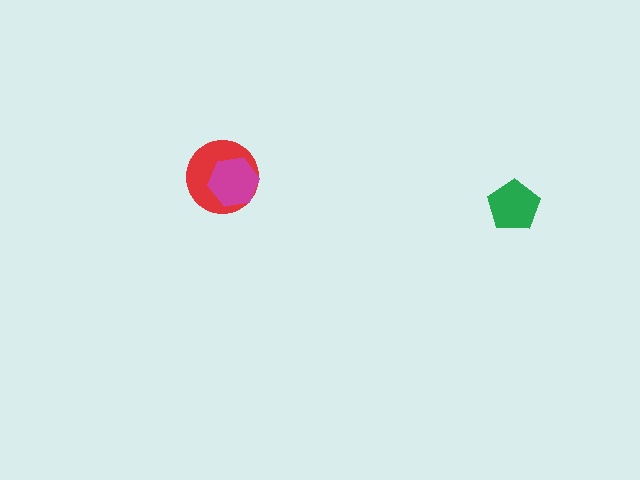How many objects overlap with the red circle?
1 object overlaps with the red circle.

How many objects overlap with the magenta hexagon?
1 object overlaps with the magenta hexagon.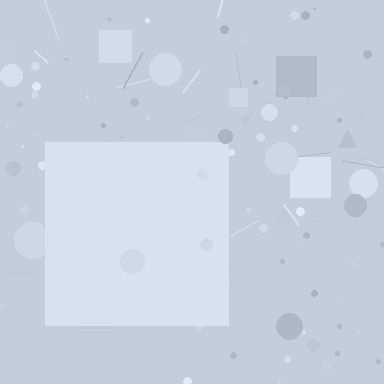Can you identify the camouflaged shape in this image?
The camouflaged shape is a square.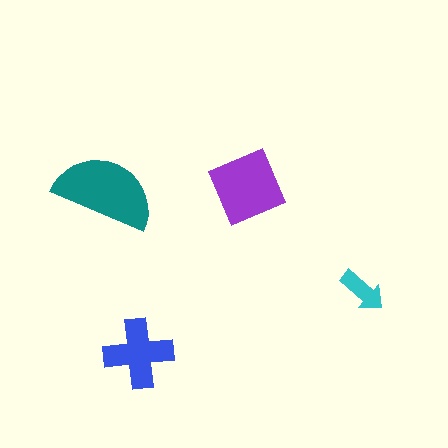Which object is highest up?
The purple diamond is topmost.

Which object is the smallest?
The cyan arrow.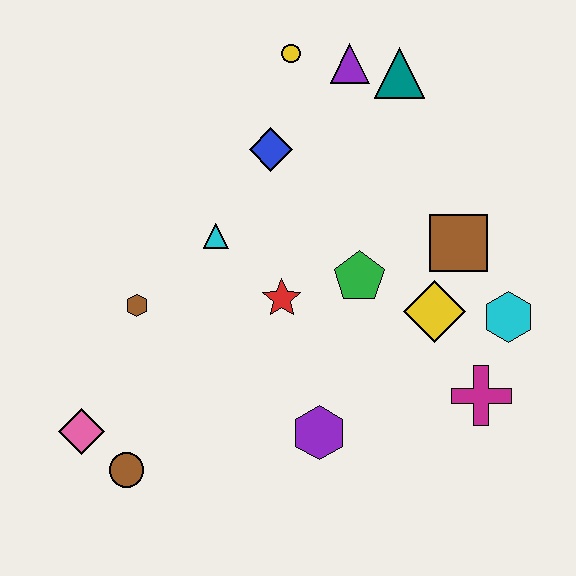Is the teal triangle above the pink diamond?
Yes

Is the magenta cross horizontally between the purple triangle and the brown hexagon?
No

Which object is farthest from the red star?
The teal triangle is farthest from the red star.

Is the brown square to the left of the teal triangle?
No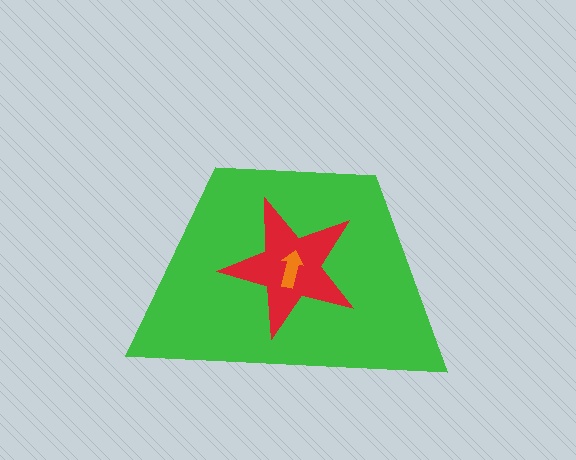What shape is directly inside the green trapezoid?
The red star.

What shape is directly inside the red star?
The orange arrow.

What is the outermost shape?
The green trapezoid.